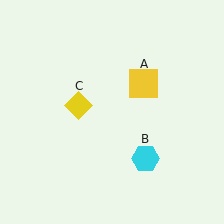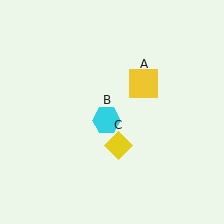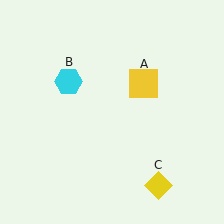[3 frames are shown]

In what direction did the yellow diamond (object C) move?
The yellow diamond (object C) moved down and to the right.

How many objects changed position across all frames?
2 objects changed position: cyan hexagon (object B), yellow diamond (object C).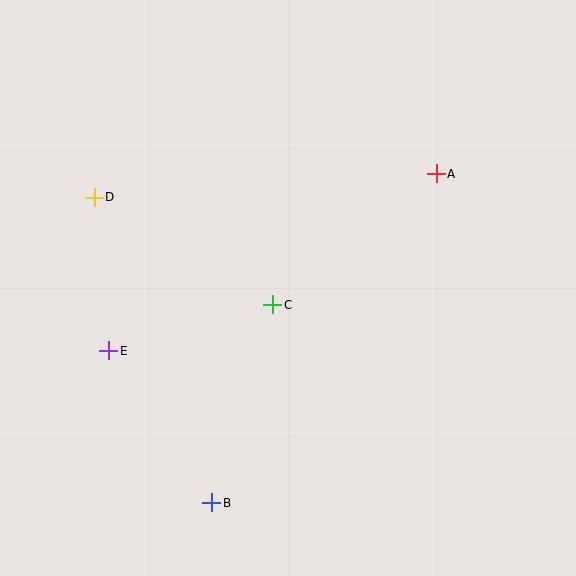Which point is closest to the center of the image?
Point C at (273, 305) is closest to the center.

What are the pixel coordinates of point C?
Point C is at (273, 305).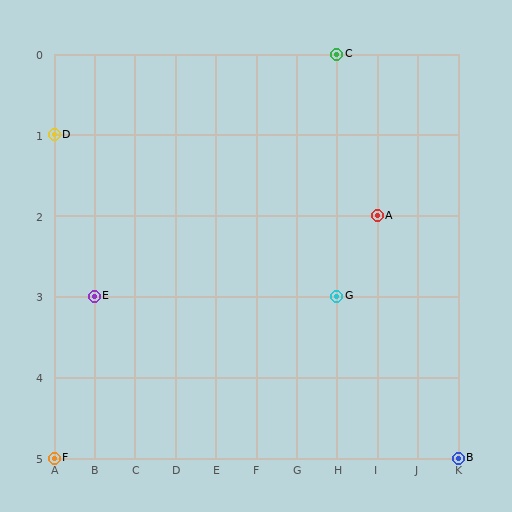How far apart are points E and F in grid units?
Points E and F are 1 column and 2 rows apart (about 2.2 grid units diagonally).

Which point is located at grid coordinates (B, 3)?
Point E is at (B, 3).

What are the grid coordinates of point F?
Point F is at grid coordinates (A, 5).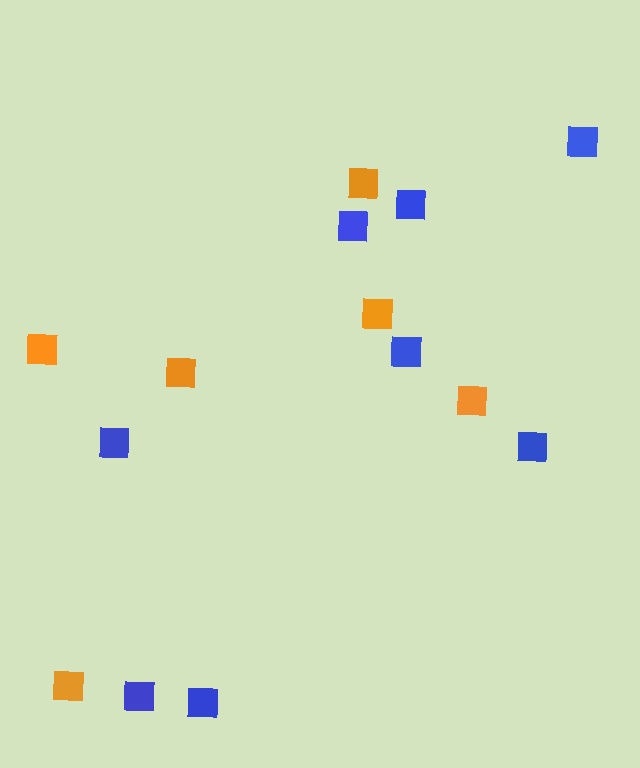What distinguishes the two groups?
There are 2 groups: one group of orange squares (6) and one group of blue squares (8).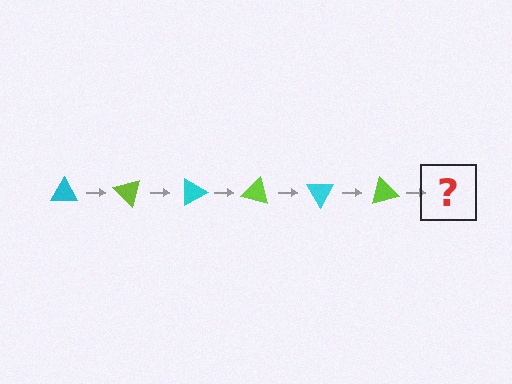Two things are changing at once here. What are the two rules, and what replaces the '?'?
The two rules are that it rotates 45 degrees each step and the color cycles through cyan and lime. The '?' should be a cyan triangle, rotated 270 degrees from the start.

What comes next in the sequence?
The next element should be a cyan triangle, rotated 270 degrees from the start.